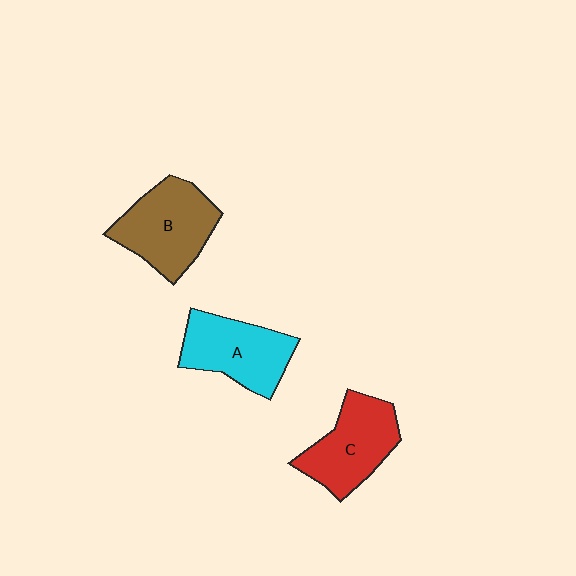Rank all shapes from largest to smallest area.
From largest to smallest: B (brown), A (cyan), C (red).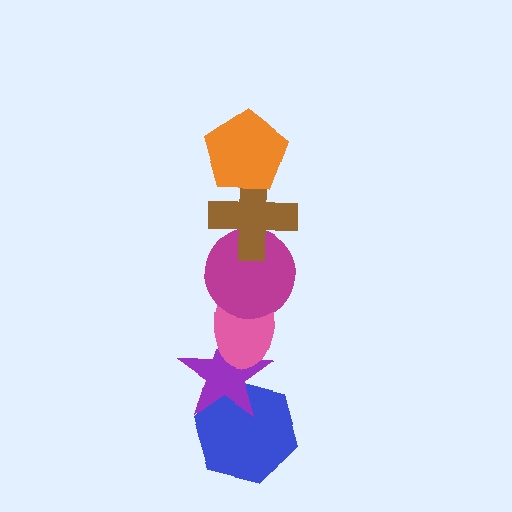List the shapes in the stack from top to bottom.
From top to bottom: the orange pentagon, the brown cross, the magenta circle, the pink ellipse, the purple star, the blue hexagon.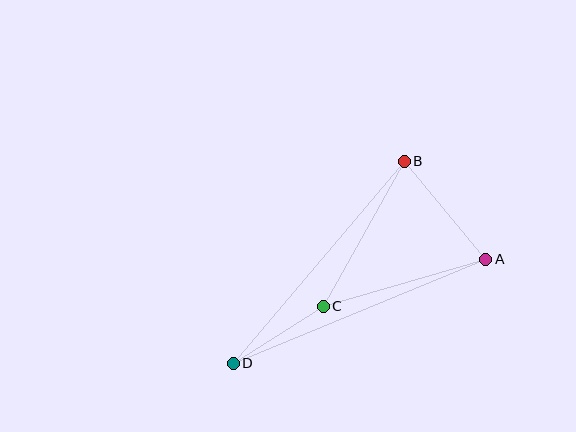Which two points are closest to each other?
Points C and D are closest to each other.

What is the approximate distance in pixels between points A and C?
The distance between A and C is approximately 169 pixels.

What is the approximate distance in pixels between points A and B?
The distance between A and B is approximately 128 pixels.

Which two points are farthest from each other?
Points A and D are farthest from each other.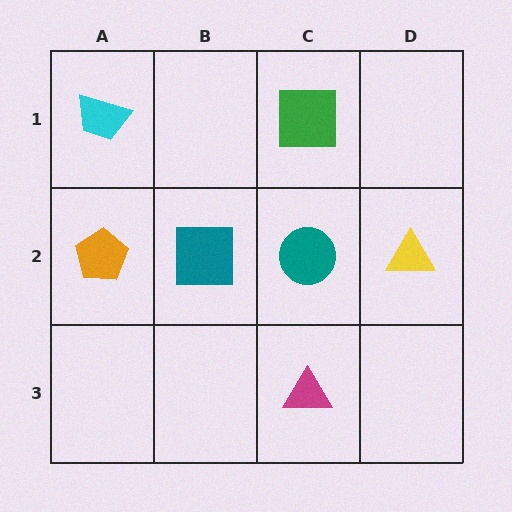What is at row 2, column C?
A teal circle.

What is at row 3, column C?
A magenta triangle.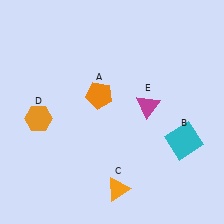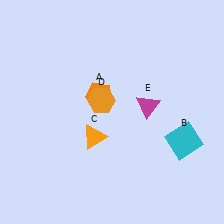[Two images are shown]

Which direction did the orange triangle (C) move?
The orange triangle (C) moved up.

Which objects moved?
The objects that moved are: the orange triangle (C), the orange hexagon (D).